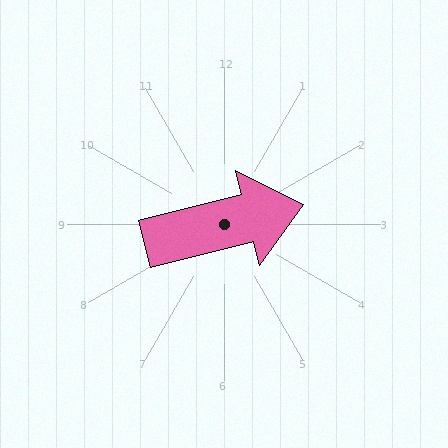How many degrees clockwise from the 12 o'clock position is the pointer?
Approximately 76 degrees.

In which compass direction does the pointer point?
East.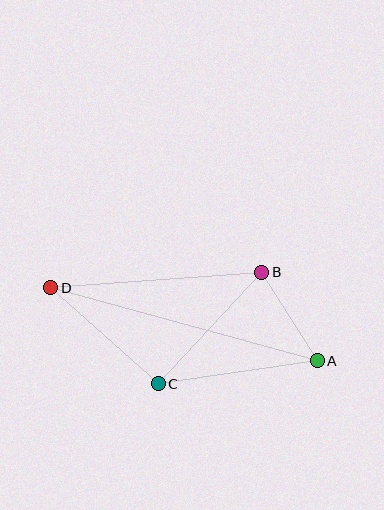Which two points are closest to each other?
Points A and B are closest to each other.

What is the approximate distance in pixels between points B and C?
The distance between B and C is approximately 152 pixels.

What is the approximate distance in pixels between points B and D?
The distance between B and D is approximately 212 pixels.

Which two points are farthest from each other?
Points A and D are farthest from each other.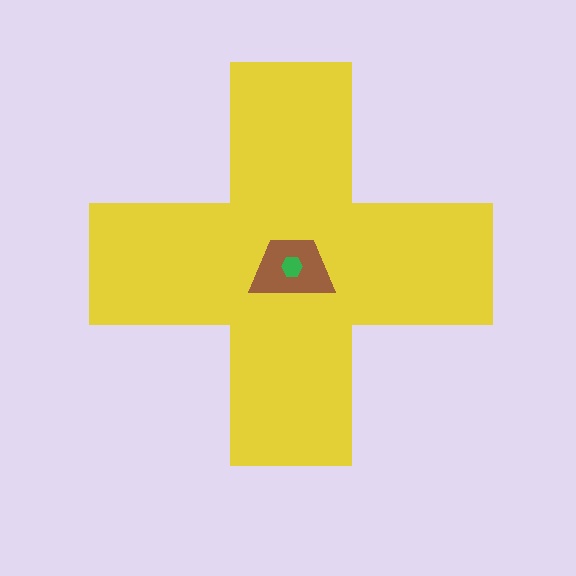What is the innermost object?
The green hexagon.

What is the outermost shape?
The yellow cross.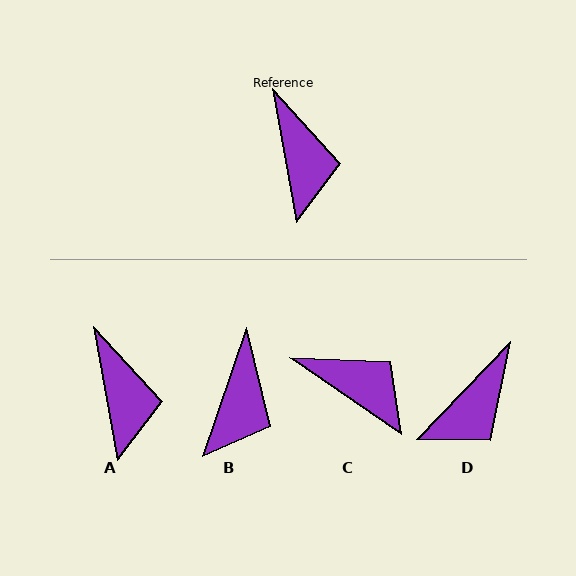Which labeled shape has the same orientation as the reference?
A.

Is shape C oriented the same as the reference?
No, it is off by about 46 degrees.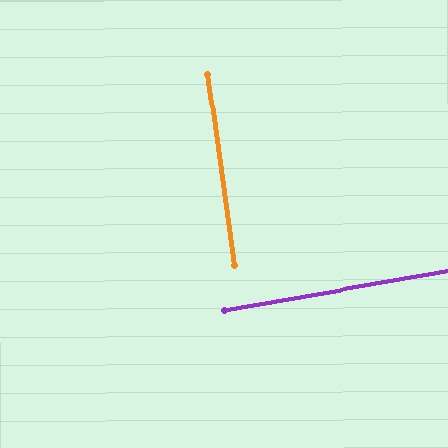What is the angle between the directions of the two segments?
Approximately 88 degrees.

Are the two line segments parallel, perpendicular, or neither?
Perpendicular — they meet at approximately 88°.